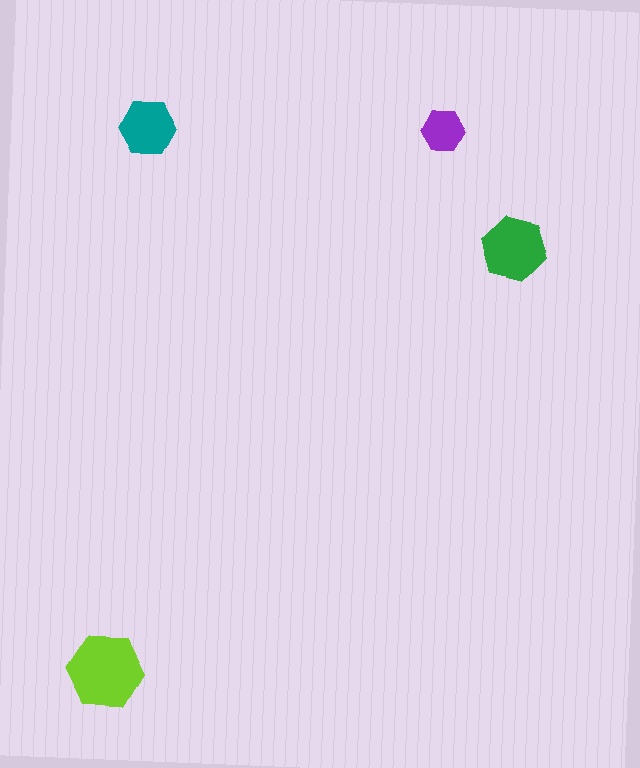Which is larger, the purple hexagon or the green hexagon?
The green one.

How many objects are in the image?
There are 4 objects in the image.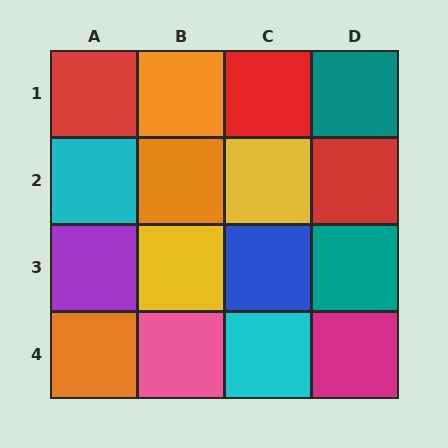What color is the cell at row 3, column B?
Yellow.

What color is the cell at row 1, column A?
Red.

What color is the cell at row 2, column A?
Cyan.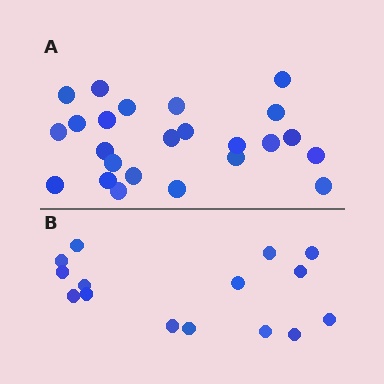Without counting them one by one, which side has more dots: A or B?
Region A (the top region) has more dots.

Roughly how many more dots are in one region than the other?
Region A has roughly 8 or so more dots than region B.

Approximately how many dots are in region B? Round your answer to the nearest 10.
About 20 dots. (The exact count is 15, which rounds to 20.)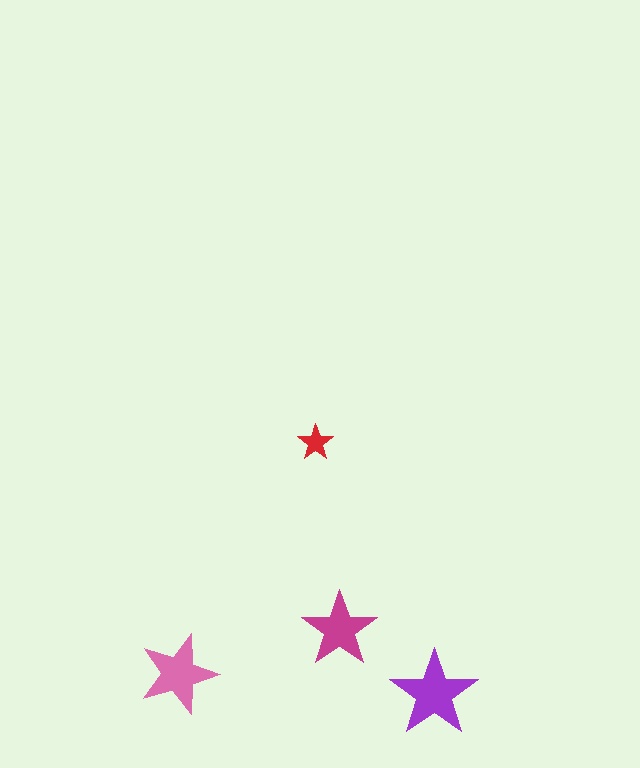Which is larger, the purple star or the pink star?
The purple one.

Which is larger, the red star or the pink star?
The pink one.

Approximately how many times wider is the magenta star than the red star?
About 2 times wider.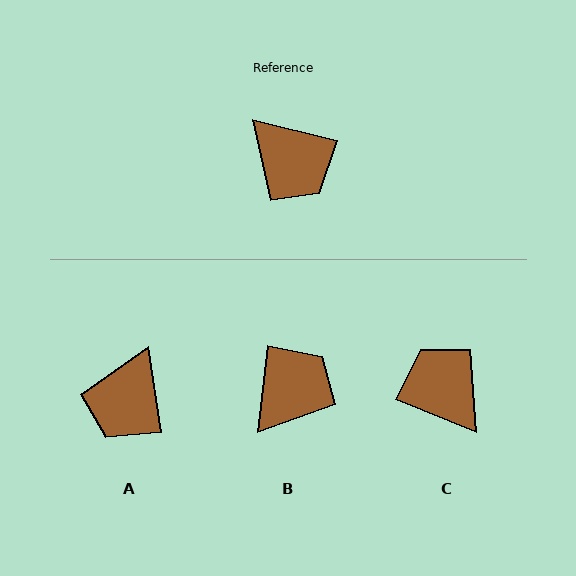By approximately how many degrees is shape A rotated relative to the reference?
Approximately 67 degrees clockwise.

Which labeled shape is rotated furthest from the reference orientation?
C, about 172 degrees away.